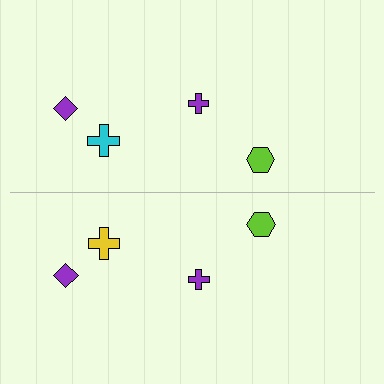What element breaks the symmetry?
The yellow cross on the bottom side breaks the symmetry — its mirror counterpart is cyan.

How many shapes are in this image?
There are 8 shapes in this image.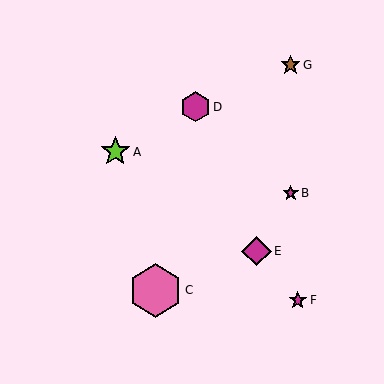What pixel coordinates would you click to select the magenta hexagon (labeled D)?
Click at (195, 107) to select the magenta hexagon D.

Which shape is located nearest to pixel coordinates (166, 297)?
The pink hexagon (labeled C) at (156, 290) is nearest to that location.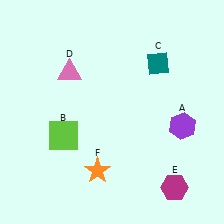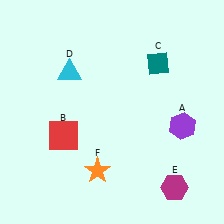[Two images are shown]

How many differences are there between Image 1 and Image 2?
There are 2 differences between the two images.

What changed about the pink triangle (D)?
In Image 1, D is pink. In Image 2, it changed to cyan.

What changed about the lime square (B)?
In Image 1, B is lime. In Image 2, it changed to red.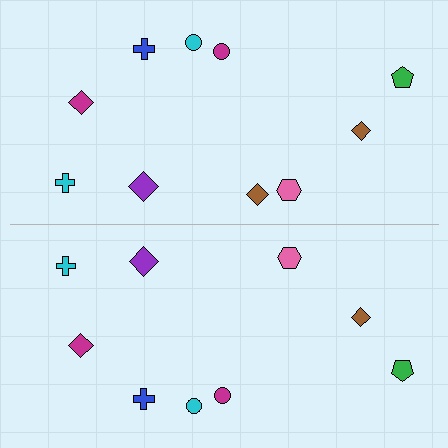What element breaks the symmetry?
A brown diamond is missing from the bottom side.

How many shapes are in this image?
There are 19 shapes in this image.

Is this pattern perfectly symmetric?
No, the pattern is not perfectly symmetric. A brown diamond is missing from the bottom side.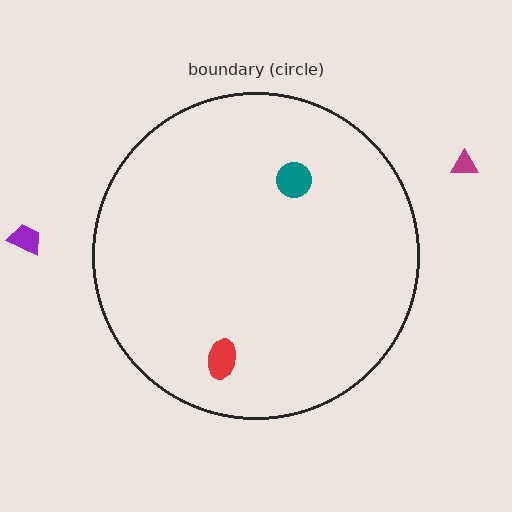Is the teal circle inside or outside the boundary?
Inside.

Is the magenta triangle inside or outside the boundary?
Outside.